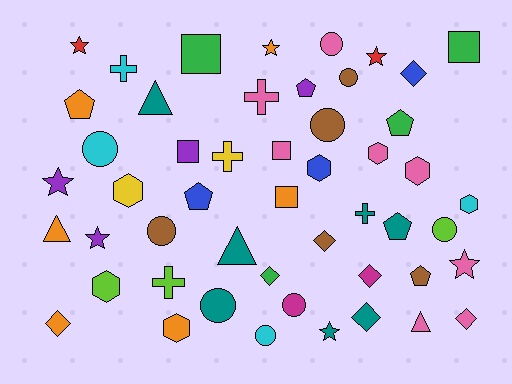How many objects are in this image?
There are 50 objects.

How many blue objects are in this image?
There are 3 blue objects.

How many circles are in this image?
There are 9 circles.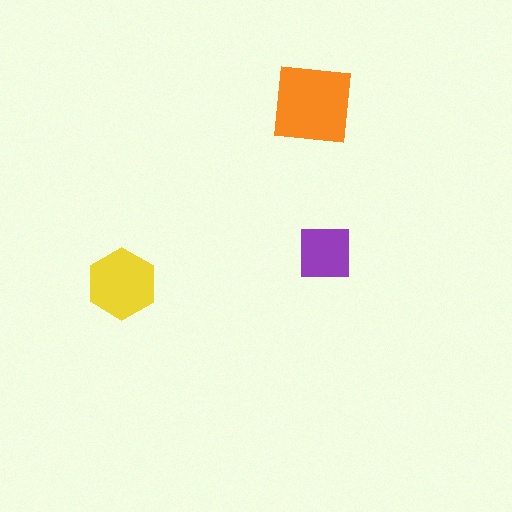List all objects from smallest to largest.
The purple square, the yellow hexagon, the orange square.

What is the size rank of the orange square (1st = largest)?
1st.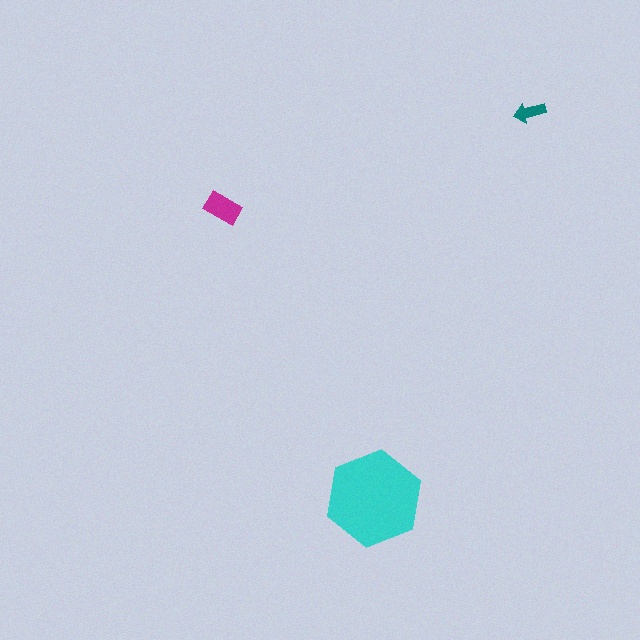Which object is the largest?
The cyan hexagon.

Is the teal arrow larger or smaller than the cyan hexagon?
Smaller.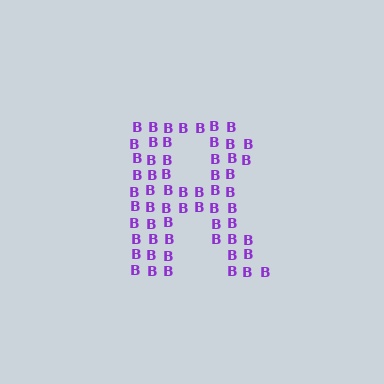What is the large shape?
The large shape is the letter R.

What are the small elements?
The small elements are letter B's.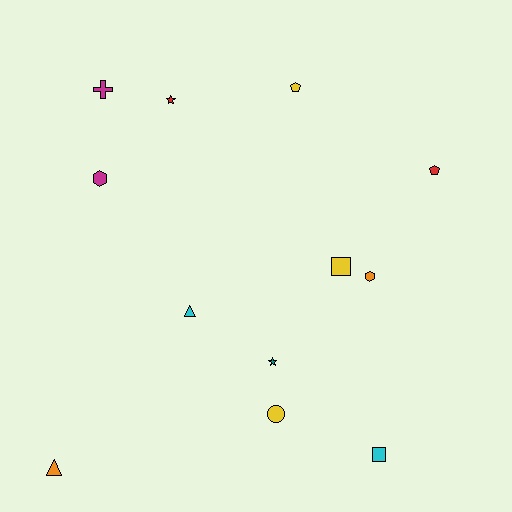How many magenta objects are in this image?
There are 2 magenta objects.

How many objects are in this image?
There are 12 objects.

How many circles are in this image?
There is 1 circle.